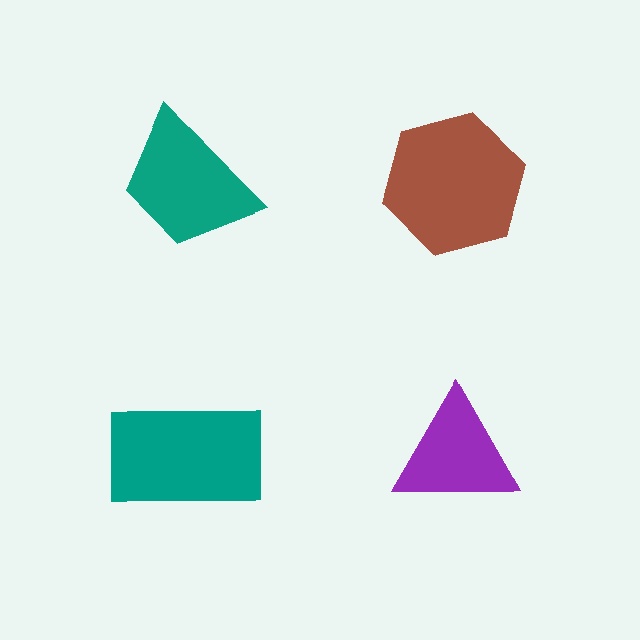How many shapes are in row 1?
2 shapes.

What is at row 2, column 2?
A purple triangle.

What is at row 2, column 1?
A teal rectangle.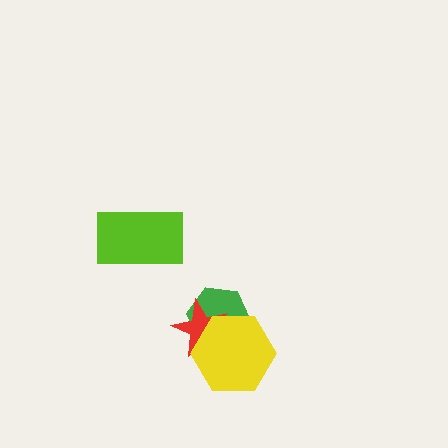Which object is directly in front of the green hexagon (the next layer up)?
The red star is directly in front of the green hexagon.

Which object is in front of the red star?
The yellow hexagon is in front of the red star.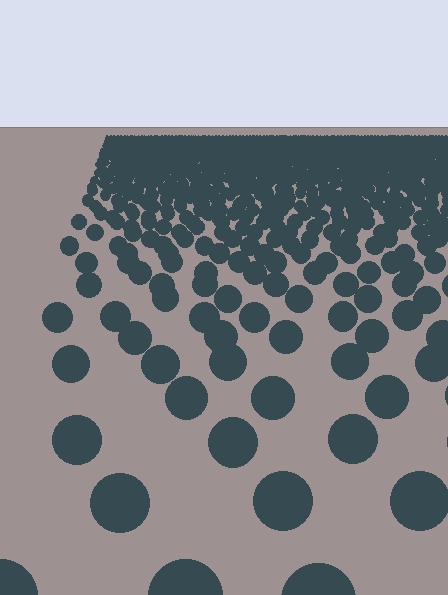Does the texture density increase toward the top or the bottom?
Density increases toward the top.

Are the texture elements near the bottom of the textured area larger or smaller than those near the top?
Larger. Near the bottom, elements are closer to the viewer and appear at a bigger on-screen size.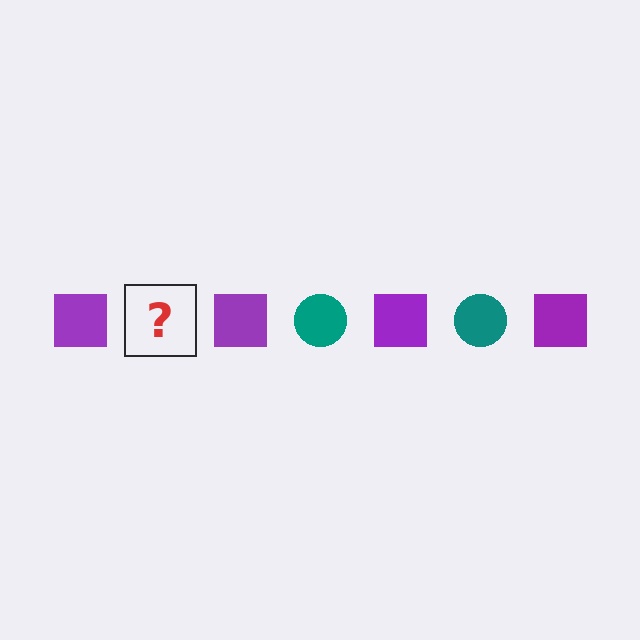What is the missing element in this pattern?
The missing element is a teal circle.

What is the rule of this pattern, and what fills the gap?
The rule is that the pattern alternates between purple square and teal circle. The gap should be filled with a teal circle.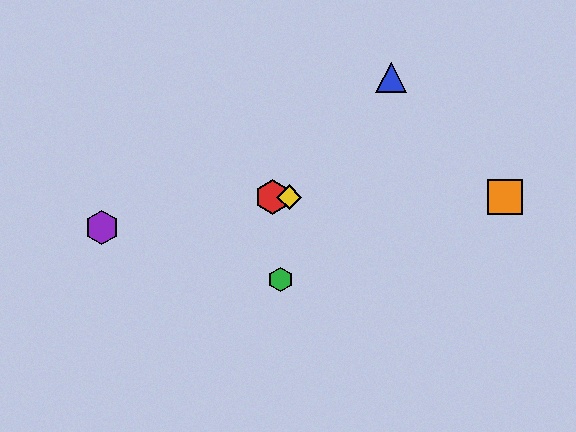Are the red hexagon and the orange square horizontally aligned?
Yes, both are at y≈197.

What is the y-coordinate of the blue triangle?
The blue triangle is at y≈78.